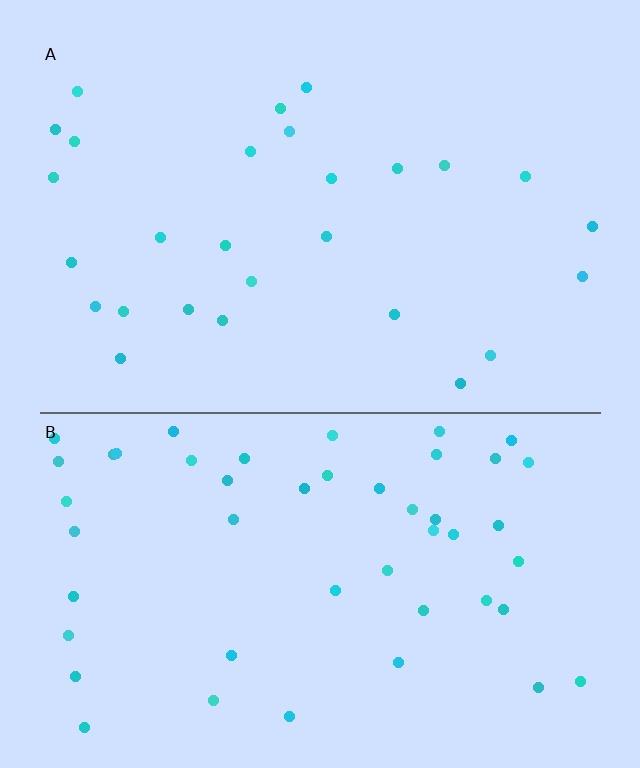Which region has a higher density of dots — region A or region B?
B (the bottom).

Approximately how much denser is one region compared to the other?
Approximately 1.8× — region B over region A.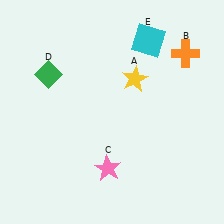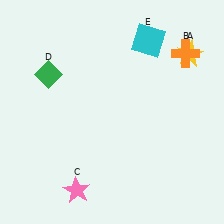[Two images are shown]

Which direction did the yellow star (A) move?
The yellow star (A) moved right.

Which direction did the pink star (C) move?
The pink star (C) moved left.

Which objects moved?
The objects that moved are: the yellow star (A), the pink star (C).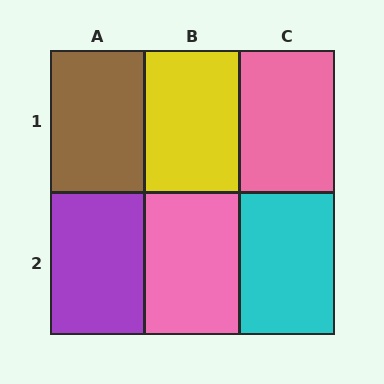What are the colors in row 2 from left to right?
Purple, pink, cyan.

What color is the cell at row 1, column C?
Pink.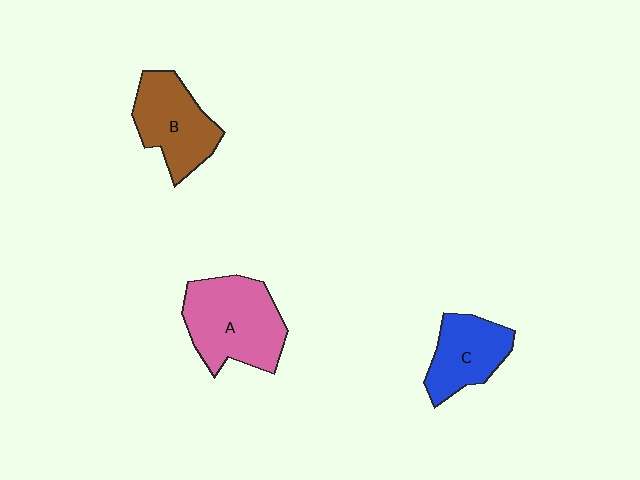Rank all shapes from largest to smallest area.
From largest to smallest: A (pink), B (brown), C (blue).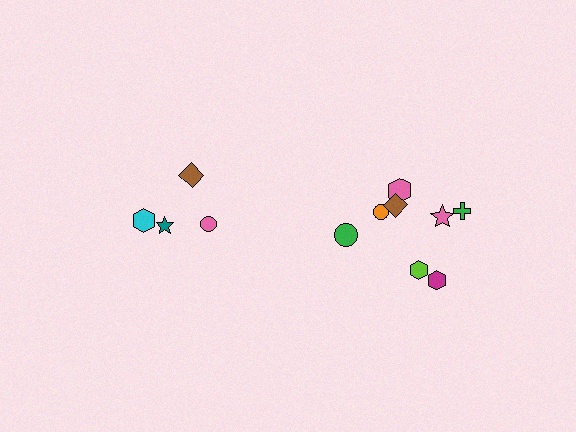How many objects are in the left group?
There are 4 objects.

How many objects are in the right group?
There are 8 objects.